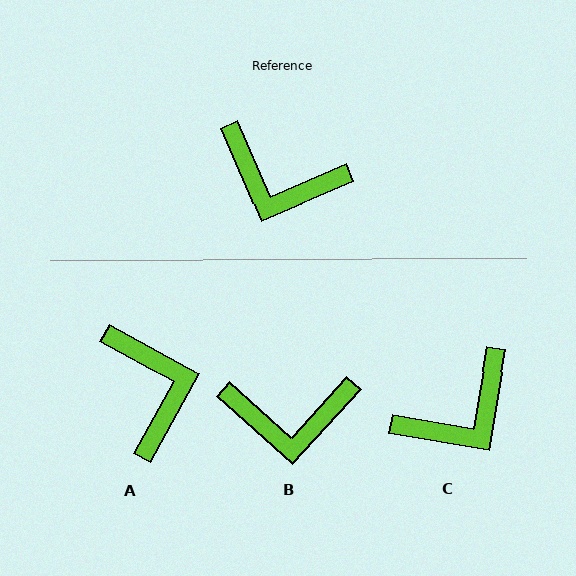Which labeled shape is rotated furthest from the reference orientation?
A, about 128 degrees away.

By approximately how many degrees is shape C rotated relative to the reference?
Approximately 57 degrees counter-clockwise.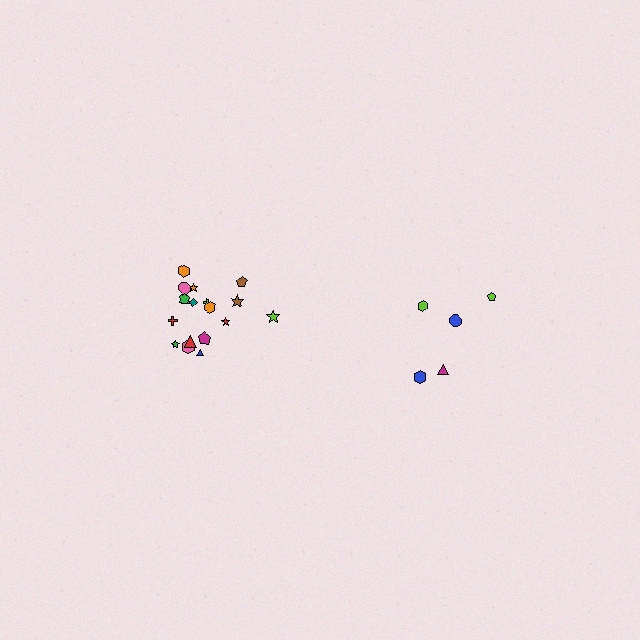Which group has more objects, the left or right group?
The left group.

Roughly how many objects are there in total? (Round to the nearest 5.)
Roughly 25 objects in total.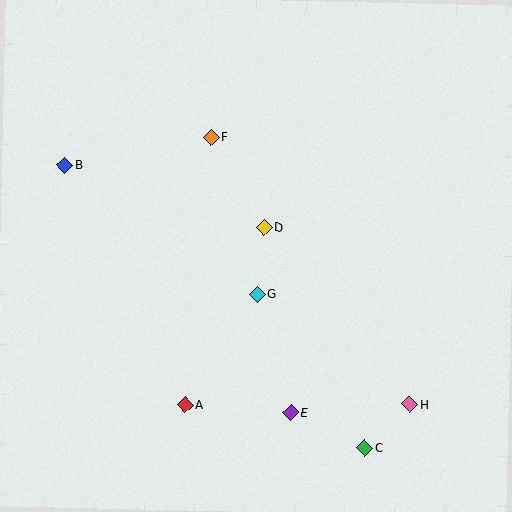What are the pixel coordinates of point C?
Point C is at (364, 448).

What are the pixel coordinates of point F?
Point F is at (211, 137).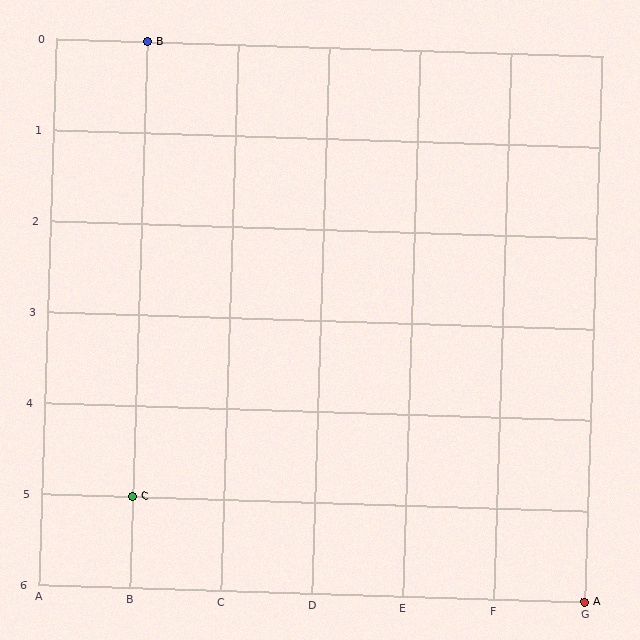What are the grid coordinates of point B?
Point B is at grid coordinates (B, 0).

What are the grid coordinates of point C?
Point C is at grid coordinates (B, 5).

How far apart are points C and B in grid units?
Points C and B are 5 rows apart.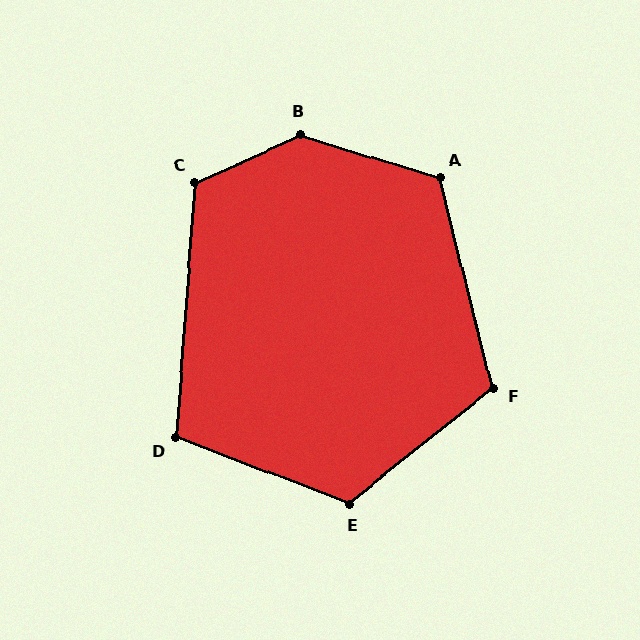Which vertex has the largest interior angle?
B, at approximately 139 degrees.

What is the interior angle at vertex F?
Approximately 115 degrees (obtuse).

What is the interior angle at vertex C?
Approximately 118 degrees (obtuse).